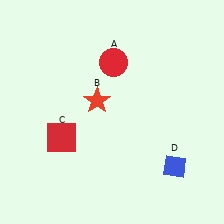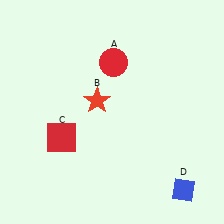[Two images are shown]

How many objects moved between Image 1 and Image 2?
1 object moved between the two images.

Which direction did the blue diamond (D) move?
The blue diamond (D) moved down.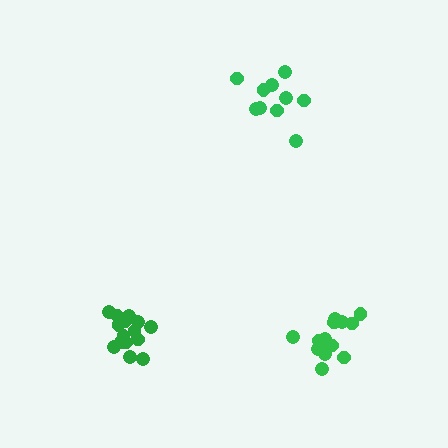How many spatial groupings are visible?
There are 3 spatial groupings.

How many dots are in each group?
Group 1: 16 dots, Group 2: 10 dots, Group 3: 14 dots (40 total).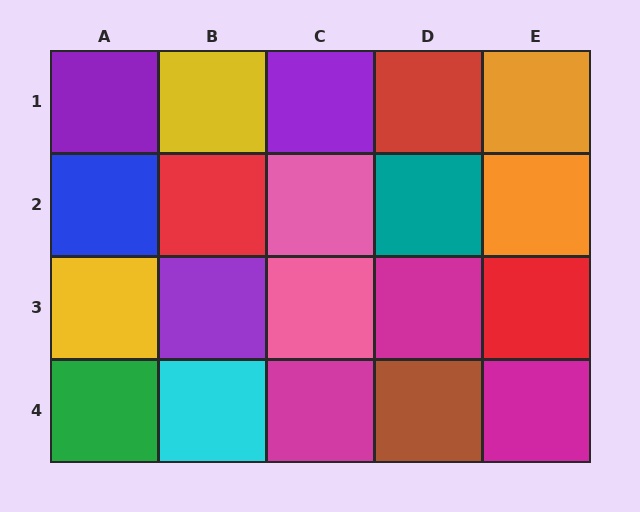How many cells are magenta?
3 cells are magenta.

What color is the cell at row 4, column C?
Magenta.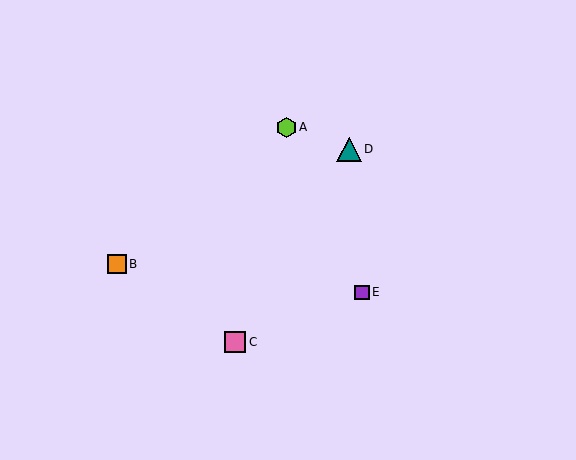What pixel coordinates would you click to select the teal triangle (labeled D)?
Click at (349, 149) to select the teal triangle D.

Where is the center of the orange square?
The center of the orange square is at (117, 264).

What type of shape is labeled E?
Shape E is a purple square.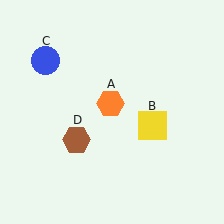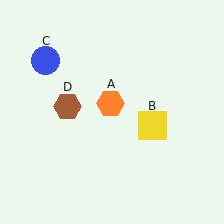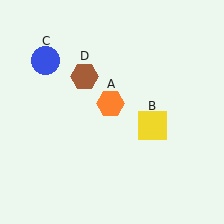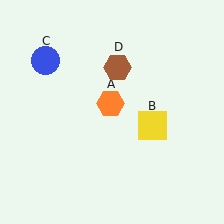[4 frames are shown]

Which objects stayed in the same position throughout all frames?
Orange hexagon (object A) and yellow square (object B) and blue circle (object C) remained stationary.